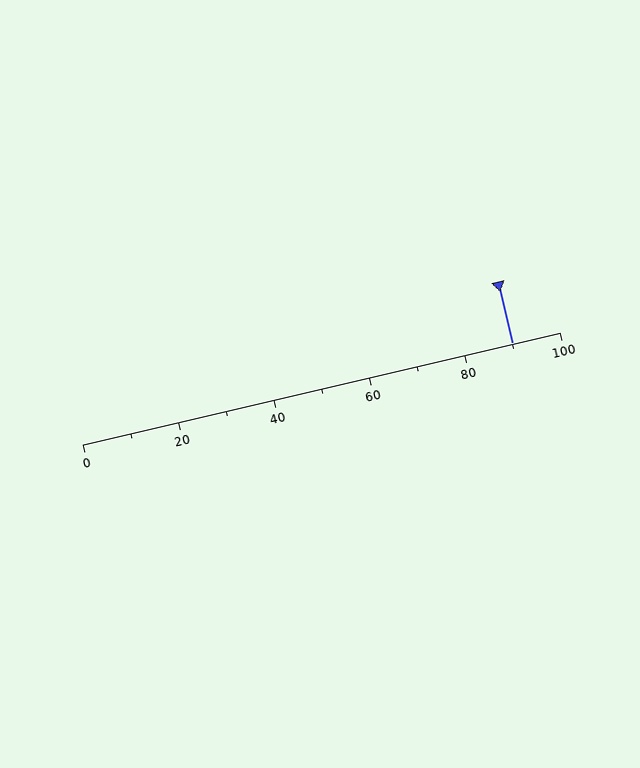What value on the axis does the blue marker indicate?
The marker indicates approximately 90.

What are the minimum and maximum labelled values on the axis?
The axis runs from 0 to 100.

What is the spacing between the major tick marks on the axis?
The major ticks are spaced 20 apart.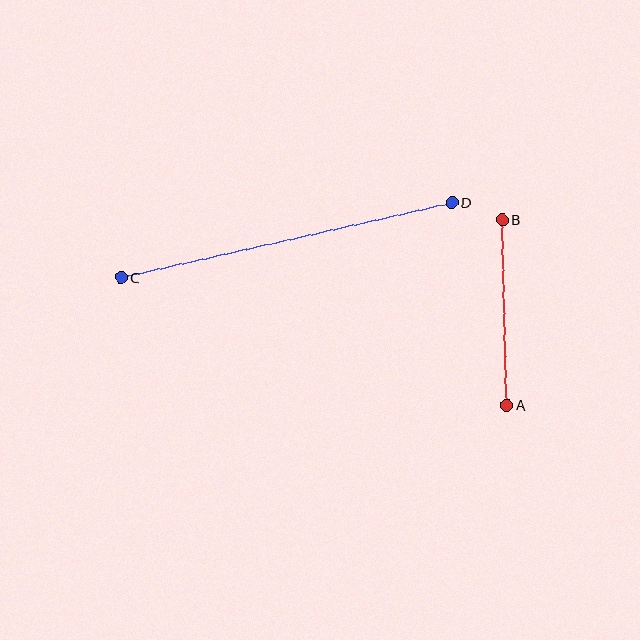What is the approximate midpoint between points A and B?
The midpoint is at approximately (505, 312) pixels.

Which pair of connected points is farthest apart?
Points C and D are farthest apart.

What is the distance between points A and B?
The distance is approximately 186 pixels.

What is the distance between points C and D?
The distance is approximately 339 pixels.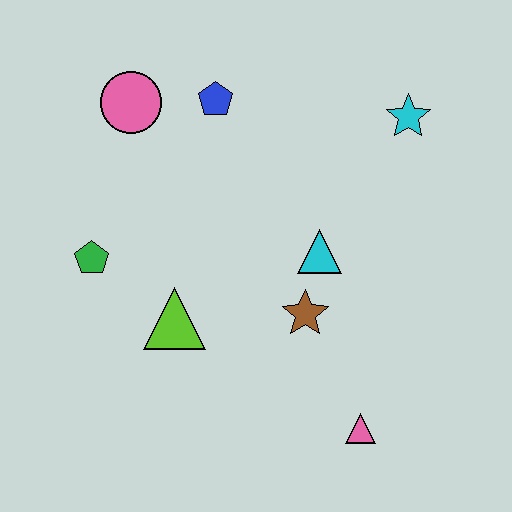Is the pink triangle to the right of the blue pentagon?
Yes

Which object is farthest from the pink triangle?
The pink circle is farthest from the pink triangle.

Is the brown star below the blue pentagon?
Yes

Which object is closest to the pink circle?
The blue pentagon is closest to the pink circle.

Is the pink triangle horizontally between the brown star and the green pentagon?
No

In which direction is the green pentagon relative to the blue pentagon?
The green pentagon is below the blue pentagon.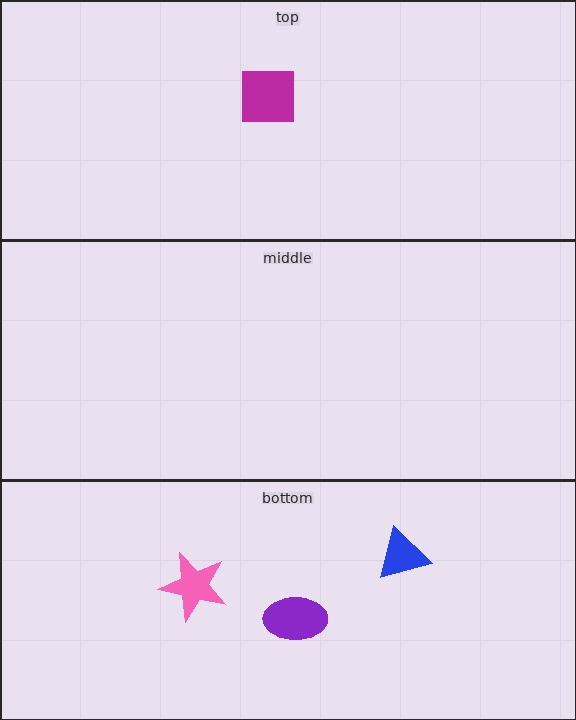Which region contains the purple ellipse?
The bottom region.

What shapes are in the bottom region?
The blue triangle, the purple ellipse, the pink star.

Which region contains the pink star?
The bottom region.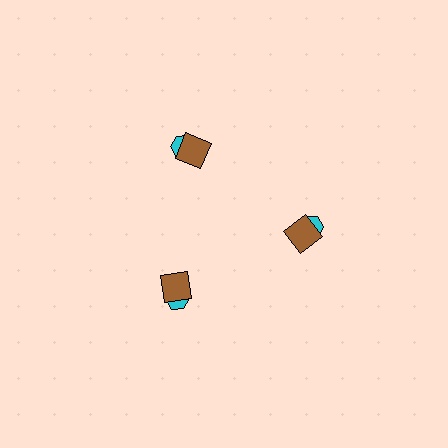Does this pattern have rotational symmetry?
Yes, this pattern has 3-fold rotational symmetry. It looks the same after rotating 120 degrees around the center.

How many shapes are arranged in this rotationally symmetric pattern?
There are 6 shapes, arranged in 3 groups of 2.